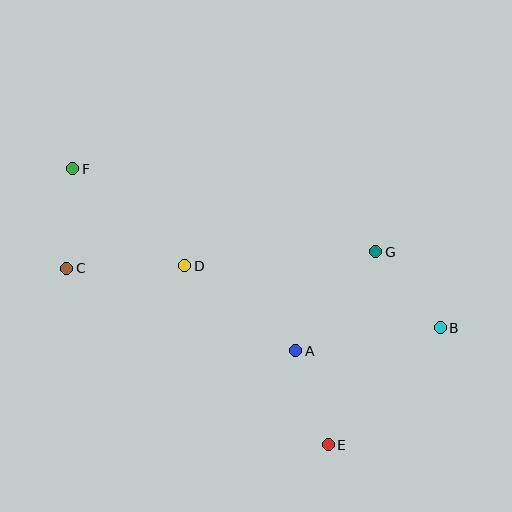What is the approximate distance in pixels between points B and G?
The distance between B and G is approximately 100 pixels.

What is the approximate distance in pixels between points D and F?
The distance between D and F is approximately 148 pixels.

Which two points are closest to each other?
Points C and F are closest to each other.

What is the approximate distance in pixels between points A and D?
The distance between A and D is approximately 140 pixels.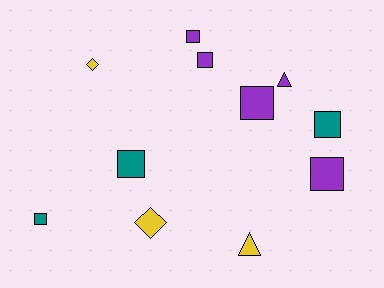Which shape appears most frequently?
Square, with 7 objects.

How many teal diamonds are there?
There are no teal diamonds.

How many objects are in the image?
There are 11 objects.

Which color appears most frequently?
Purple, with 5 objects.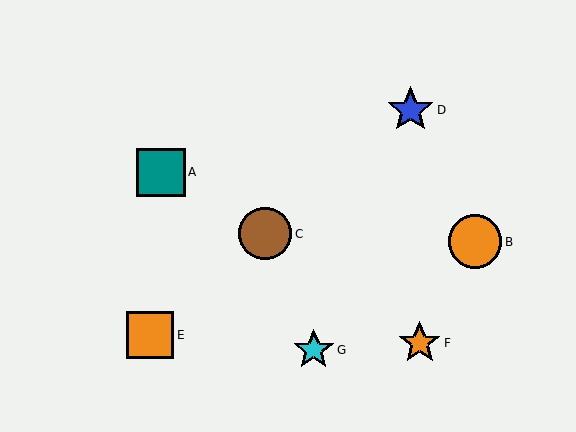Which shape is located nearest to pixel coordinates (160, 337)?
The orange square (labeled E) at (150, 335) is nearest to that location.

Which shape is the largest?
The orange circle (labeled B) is the largest.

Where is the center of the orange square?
The center of the orange square is at (150, 335).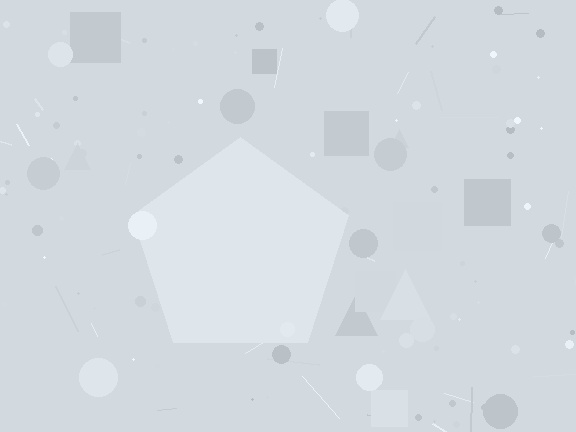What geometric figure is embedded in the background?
A pentagon is embedded in the background.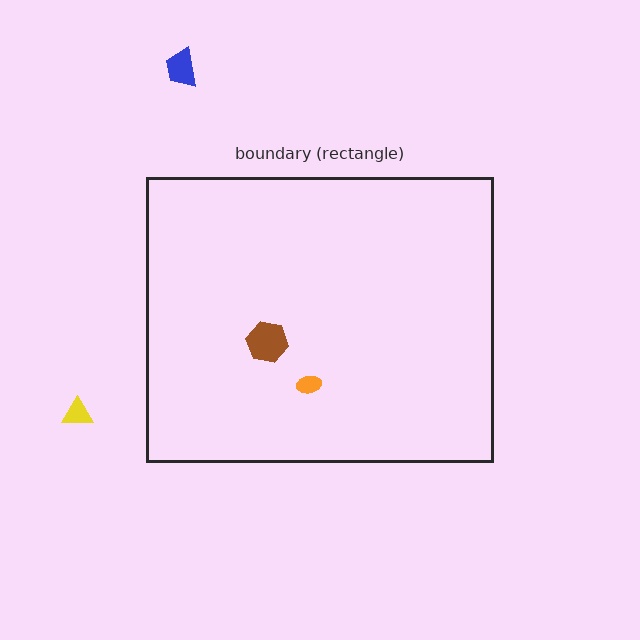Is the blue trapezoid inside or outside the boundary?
Outside.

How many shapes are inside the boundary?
2 inside, 2 outside.